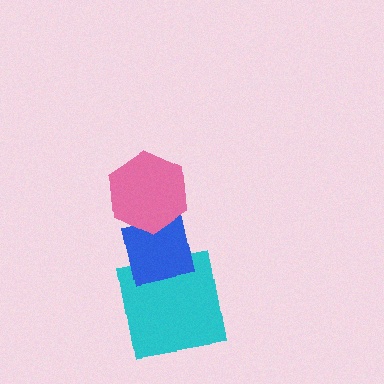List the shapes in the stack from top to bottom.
From top to bottom: the pink hexagon, the blue square, the cyan square.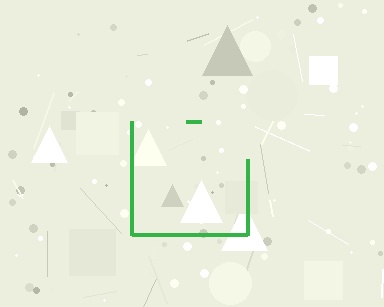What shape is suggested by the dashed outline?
The dashed outline suggests a square.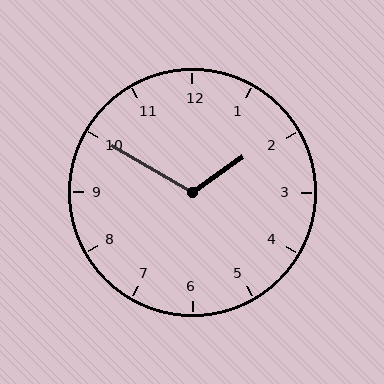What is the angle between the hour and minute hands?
Approximately 115 degrees.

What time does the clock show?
1:50.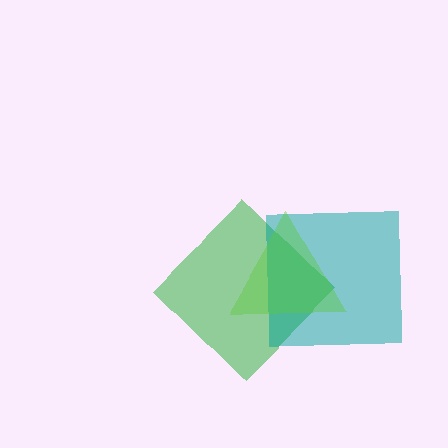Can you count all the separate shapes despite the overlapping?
Yes, there are 3 separate shapes.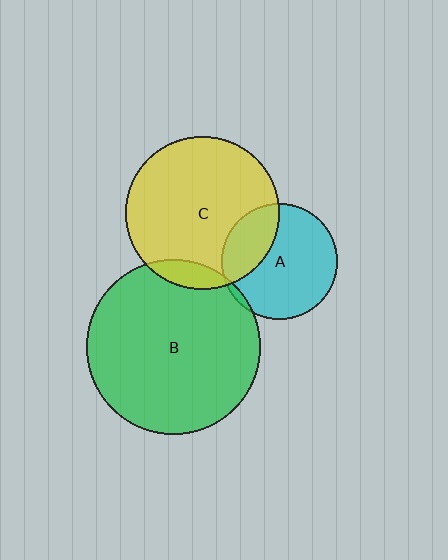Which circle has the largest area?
Circle B (green).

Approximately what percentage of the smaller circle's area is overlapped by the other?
Approximately 5%.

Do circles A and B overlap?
Yes.